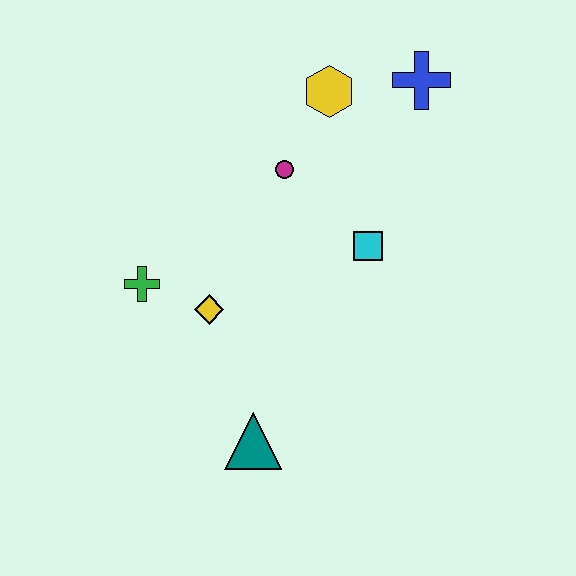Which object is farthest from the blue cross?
The teal triangle is farthest from the blue cross.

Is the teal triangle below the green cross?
Yes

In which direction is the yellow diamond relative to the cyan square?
The yellow diamond is to the left of the cyan square.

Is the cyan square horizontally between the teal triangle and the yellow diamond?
No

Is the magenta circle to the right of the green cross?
Yes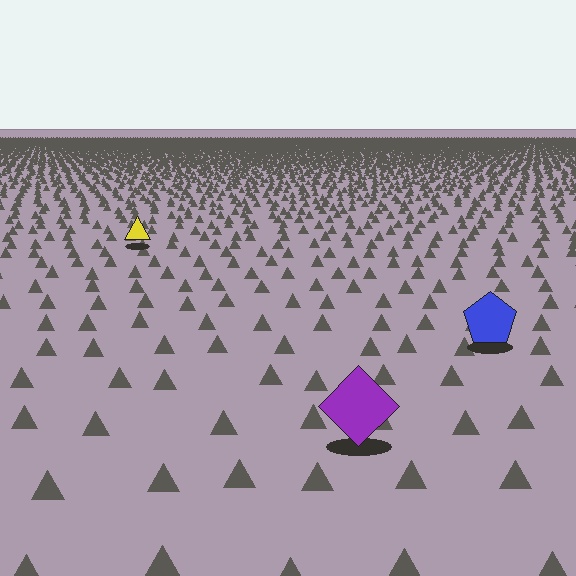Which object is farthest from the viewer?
The yellow triangle is farthest from the viewer. It appears smaller and the ground texture around it is denser.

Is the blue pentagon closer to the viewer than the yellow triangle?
Yes. The blue pentagon is closer — you can tell from the texture gradient: the ground texture is coarser near it.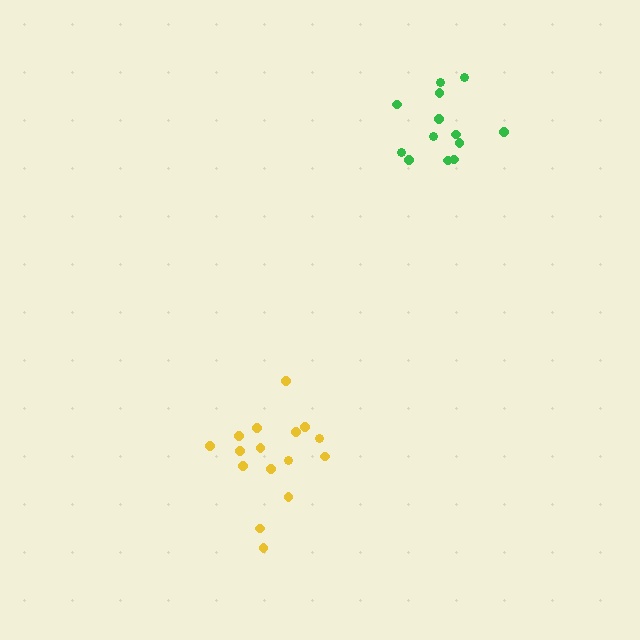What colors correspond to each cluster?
The clusters are colored: yellow, green.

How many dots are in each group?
Group 1: 16 dots, Group 2: 13 dots (29 total).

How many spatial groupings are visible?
There are 2 spatial groupings.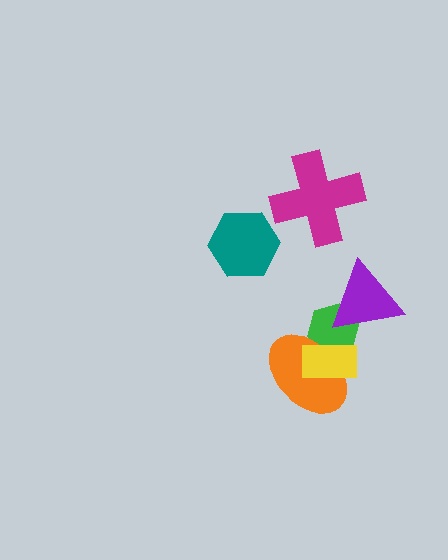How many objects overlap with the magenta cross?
0 objects overlap with the magenta cross.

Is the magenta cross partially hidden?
No, no other shape covers it.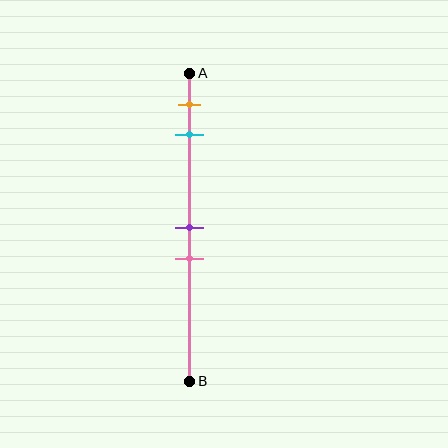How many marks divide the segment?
There are 4 marks dividing the segment.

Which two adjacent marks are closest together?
The purple and pink marks are the closest adjacent pair.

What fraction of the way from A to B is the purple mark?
The purple mark is approximately 50% (0.5) of the way from A to B.